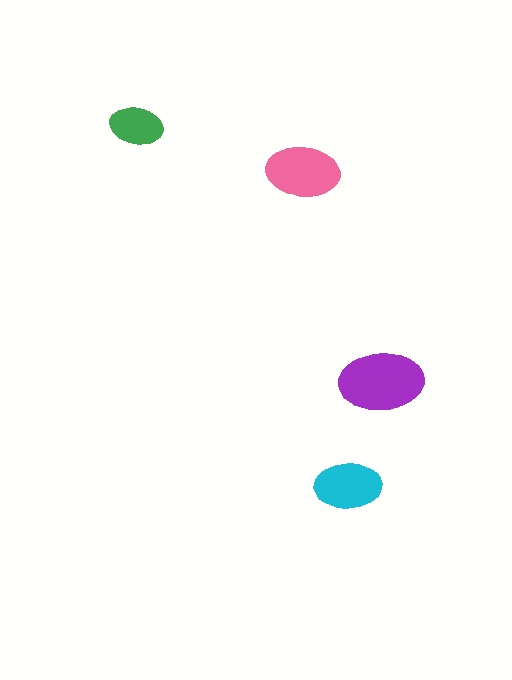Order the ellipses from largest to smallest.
the purple one, the pink one, the cyan one, the green one.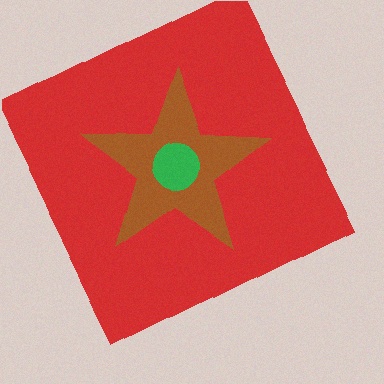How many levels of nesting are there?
3.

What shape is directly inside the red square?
The brown star.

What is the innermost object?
The green circle.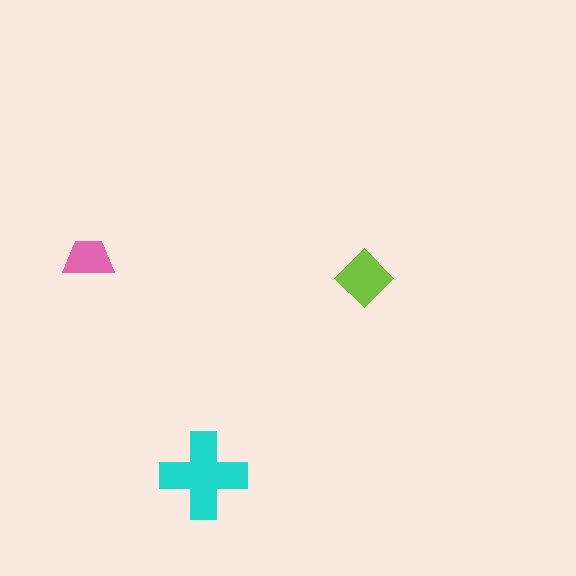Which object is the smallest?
The pink trapezoid.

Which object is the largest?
The cyan cross.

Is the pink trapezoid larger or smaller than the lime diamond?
Smaller.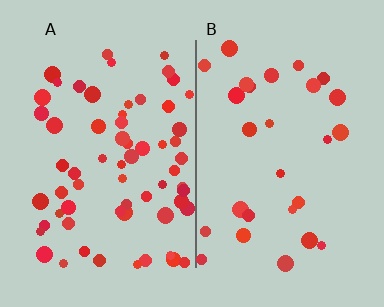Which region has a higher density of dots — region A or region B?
A (the left).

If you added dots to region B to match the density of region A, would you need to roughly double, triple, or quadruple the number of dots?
Approximately double.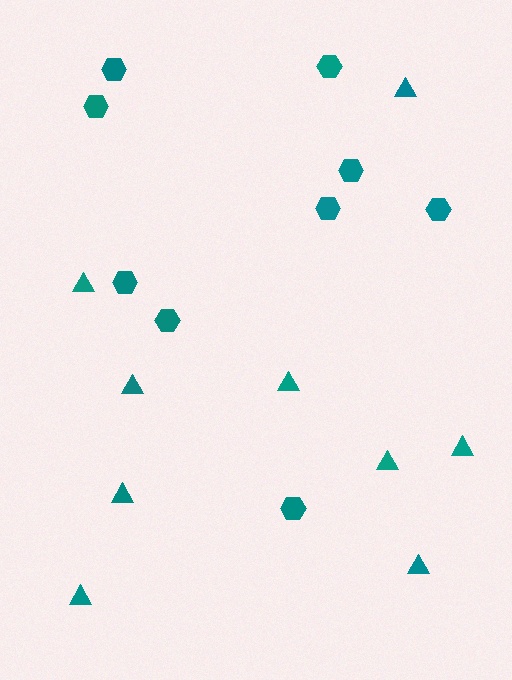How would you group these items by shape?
There are 2 groups: one group of triangles (9) and one group of hexagons (9).